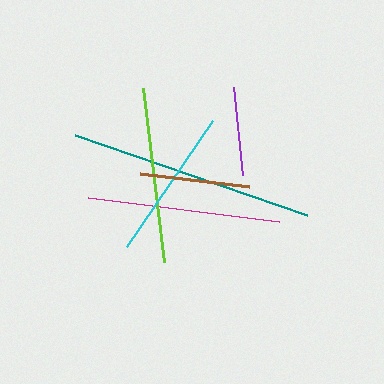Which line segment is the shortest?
The purple line is the shortest at approximately 88 pixels.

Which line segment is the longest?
The teal line is the longest at approximately 245 pixels.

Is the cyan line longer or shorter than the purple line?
The cyan line is longer than the purple line.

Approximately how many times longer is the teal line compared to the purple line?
The teal line is approximately 2.8 times the length of the purple line.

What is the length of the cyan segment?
The cyan segment is approximately 153 pixels long.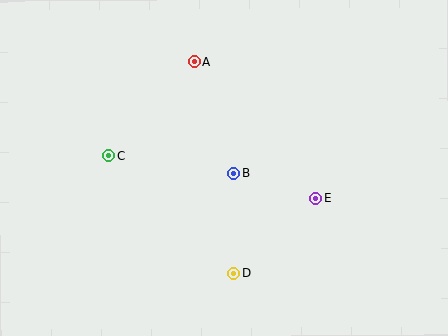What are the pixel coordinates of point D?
Point D is at (233, 273).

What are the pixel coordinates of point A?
Point A is at (195, 62).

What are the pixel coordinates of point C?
Point C is at (108, 156).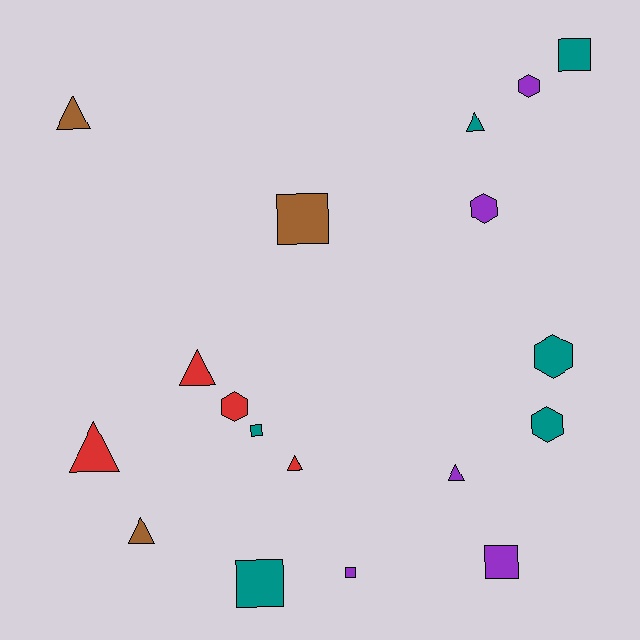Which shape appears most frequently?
Triangle, with 7 objects.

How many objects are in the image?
There are 18 objects.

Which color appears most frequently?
Teal, with 6 objects.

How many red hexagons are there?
There is 1 red hexagon.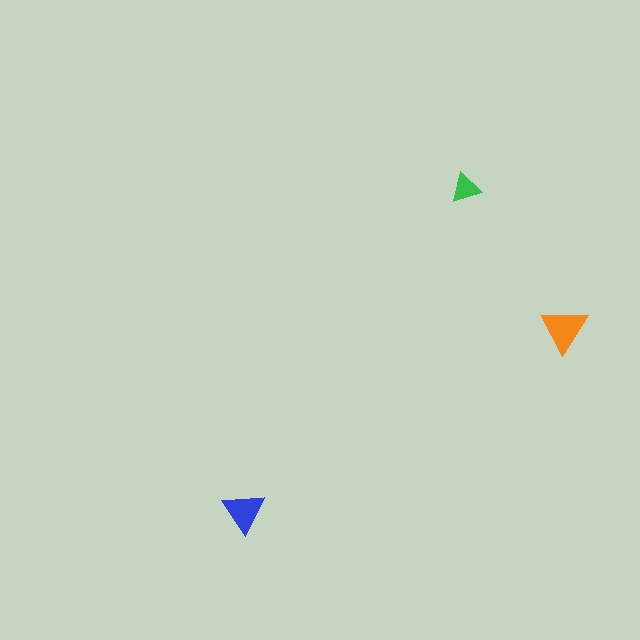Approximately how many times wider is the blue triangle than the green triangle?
About 1.5 times wider.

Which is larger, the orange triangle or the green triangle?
The orange one.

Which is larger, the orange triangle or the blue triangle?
The orange one.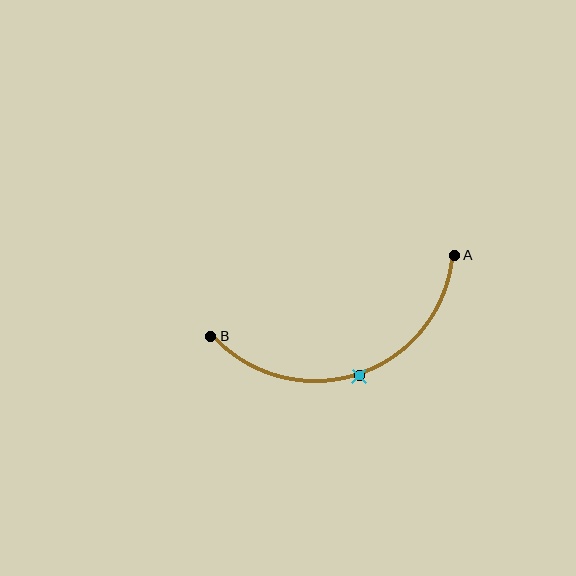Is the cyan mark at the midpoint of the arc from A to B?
Yes. The cyan mark lies on the arc at equal arc-length from both A and B — it is the arc midpoint.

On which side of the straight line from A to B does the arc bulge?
The arc bulges below the straight line connecting A and B.